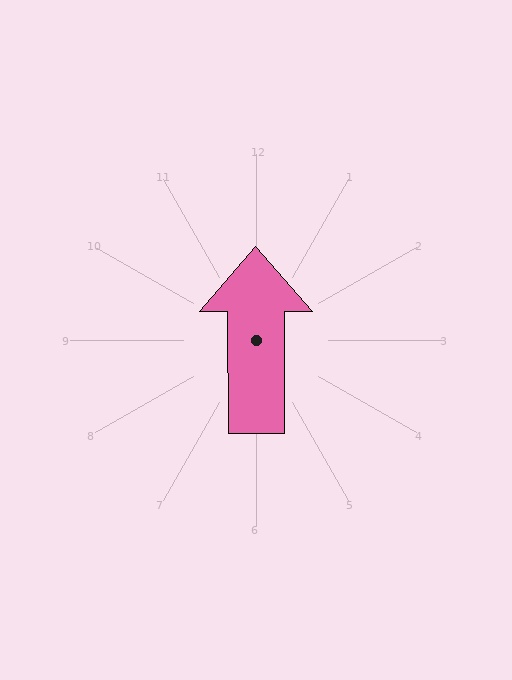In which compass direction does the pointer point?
North.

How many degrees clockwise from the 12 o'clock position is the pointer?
Approximately 360 degrees.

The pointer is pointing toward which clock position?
Roughly 12 o'clock.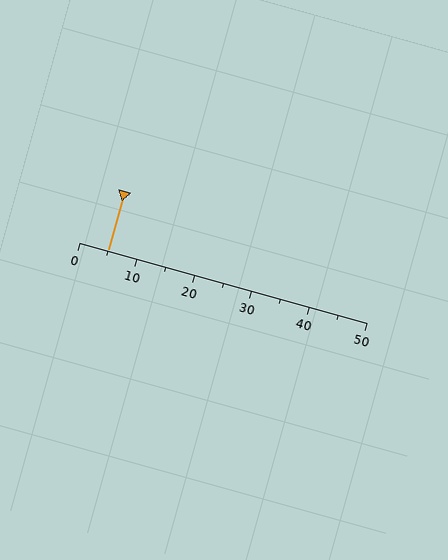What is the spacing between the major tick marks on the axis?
The major ticks are spaced 10 apart.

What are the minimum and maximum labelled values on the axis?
The axis runs from 0 to 50.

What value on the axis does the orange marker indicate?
The marker indicates approximately 5.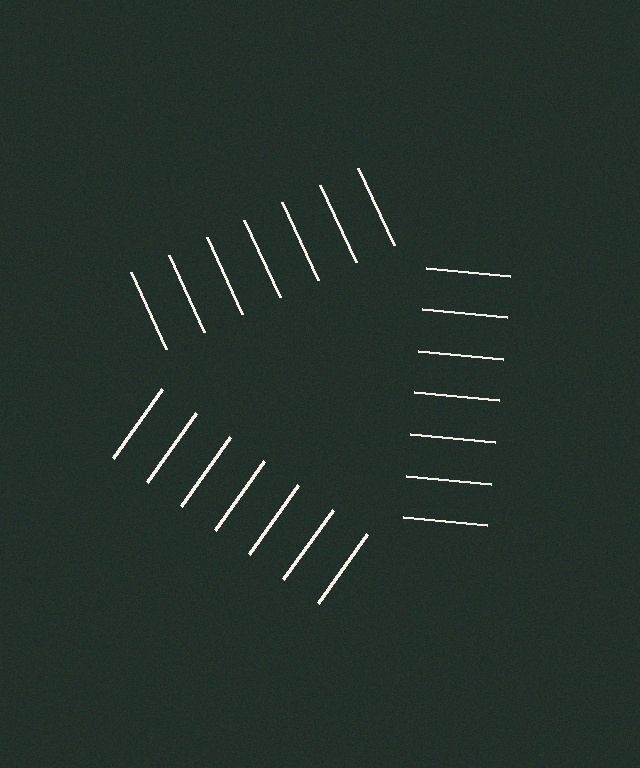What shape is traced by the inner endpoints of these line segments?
An illusory triangle — the line segments terminate on its edges but no continuous stroke is drawn.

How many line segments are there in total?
21 — 7 along each of the 3 edges.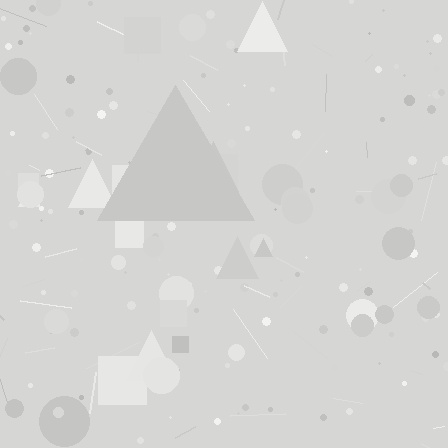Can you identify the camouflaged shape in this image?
The camouflaged shape is a triangle.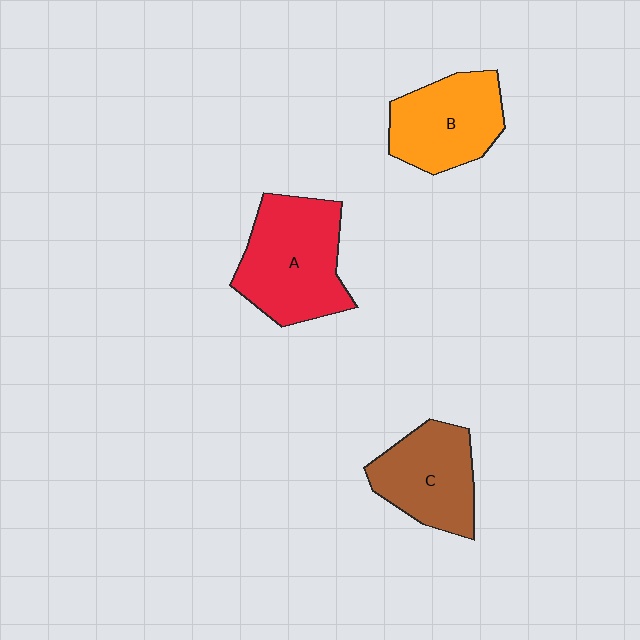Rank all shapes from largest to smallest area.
From largest to smallest: A (red), B (orange), C (brown).